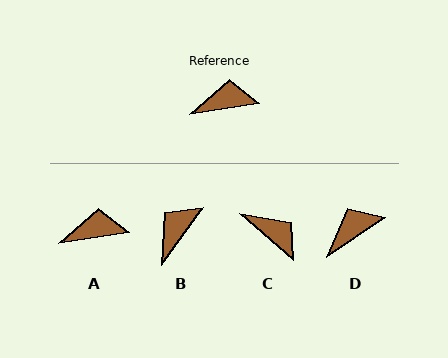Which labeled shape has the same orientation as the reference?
A.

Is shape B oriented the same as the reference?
No, it is off by about 46 degrees.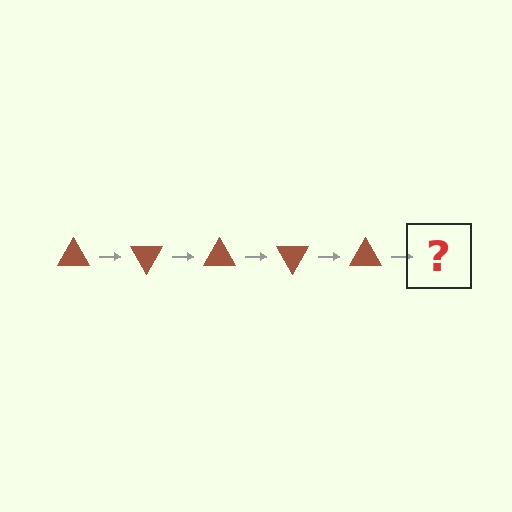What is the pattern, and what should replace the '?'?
The pattern is that the triangle rotates 60 degrees each step. The '?' should be a brown triangle rotated 300 degrees.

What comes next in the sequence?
The next element should be a brown triangle rotated 300 degrees.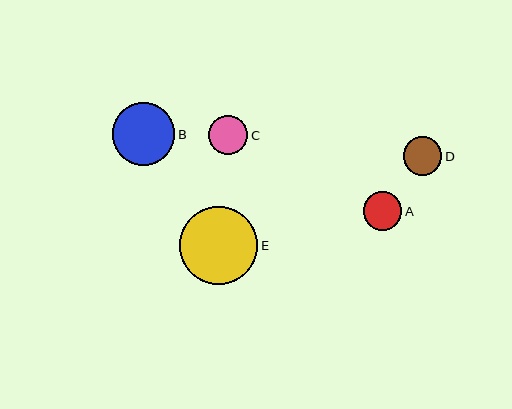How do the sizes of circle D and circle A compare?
Circle D and circle A are approximately the same size.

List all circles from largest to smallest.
From largest to smallest: E, B, C, D, A.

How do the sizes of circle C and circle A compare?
Circle C and circle A are approximately the same size.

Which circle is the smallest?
Circle A is the smallest with a size of approximately 39 pixels.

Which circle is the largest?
Circle E is the largest with a size of approximately 79 pixels.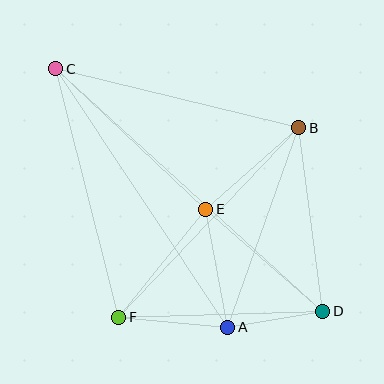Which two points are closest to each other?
Points A and D are closest to each other.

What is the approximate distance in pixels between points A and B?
The distance between A and B is approximately 212 pixels.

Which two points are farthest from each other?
Points C and D are farthest from each other.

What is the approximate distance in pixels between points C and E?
The distance between C and E is approximately 206 pixels.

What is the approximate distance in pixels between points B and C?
The distance between B and C is approximately 250 pixels.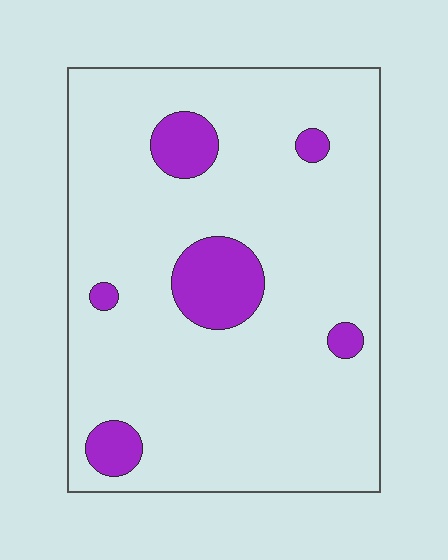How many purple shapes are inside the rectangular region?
6.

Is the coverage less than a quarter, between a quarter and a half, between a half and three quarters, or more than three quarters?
Less than a quarter.